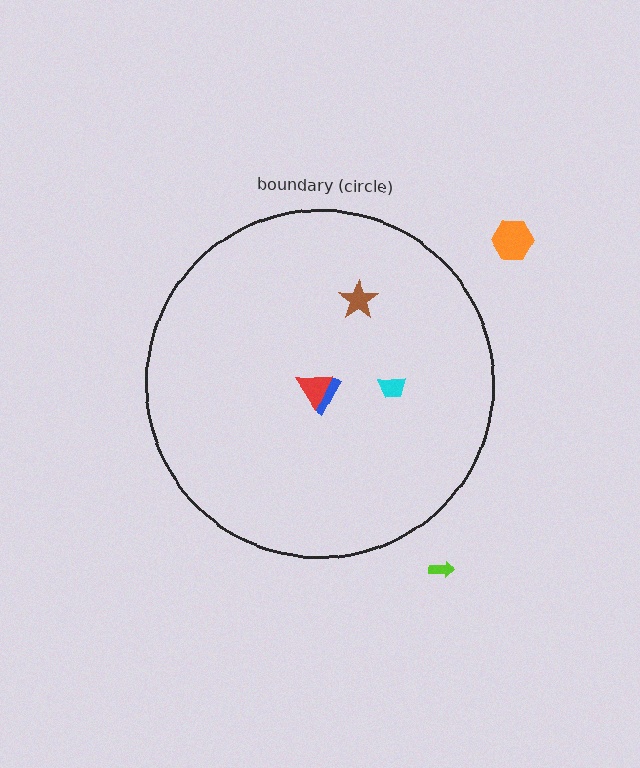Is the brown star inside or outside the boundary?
Inside.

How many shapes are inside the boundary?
4 inside, 2 outside.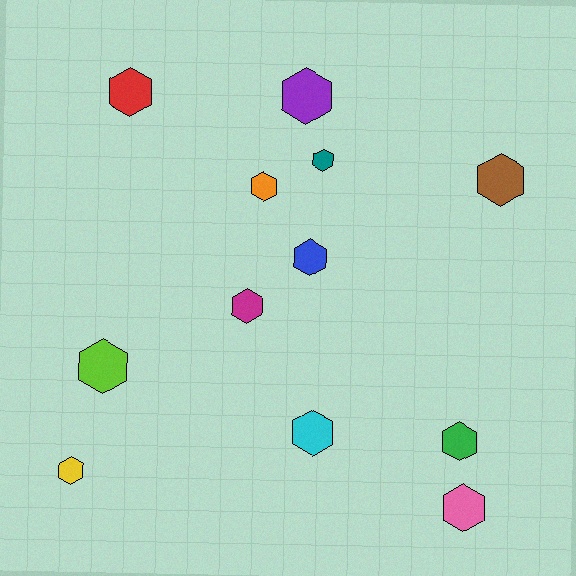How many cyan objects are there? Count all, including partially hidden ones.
There is 1 cyan object.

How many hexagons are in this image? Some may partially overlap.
There are 12 hexagons.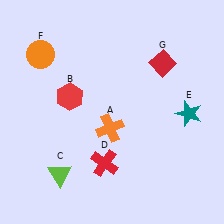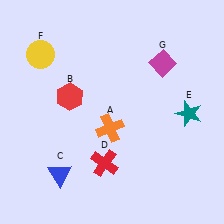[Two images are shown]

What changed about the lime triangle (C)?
In Image 1, C is lime. In Image 2, it changed to blue.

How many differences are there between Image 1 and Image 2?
There are 3 differences between the two images.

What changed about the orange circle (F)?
In Image 1, F is orange. In Image 2, it changed to yellow.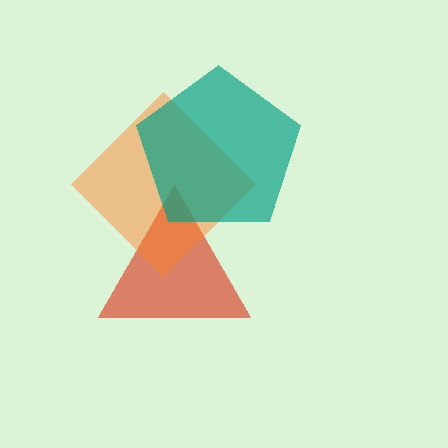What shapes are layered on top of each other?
The layered shapes are: a red triangle, an orange diamond, a teal pentagon.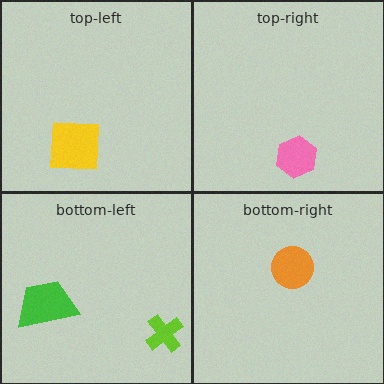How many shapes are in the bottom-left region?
2.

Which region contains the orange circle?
The bottom-right region.